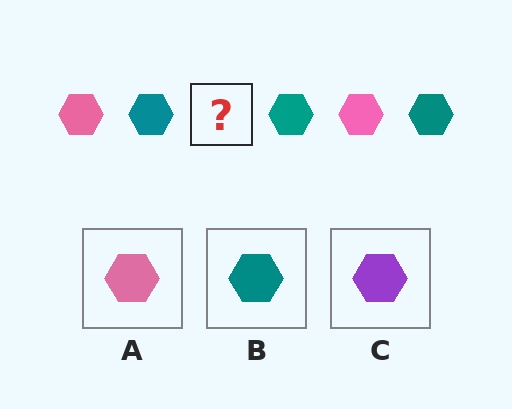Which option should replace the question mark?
Option A.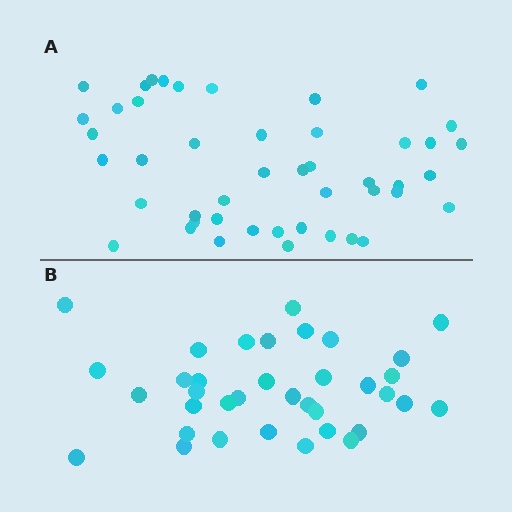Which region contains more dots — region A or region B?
Region A (the top region) has more dots.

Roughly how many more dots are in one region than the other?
Region A has roughly 10 or so more dots than region B.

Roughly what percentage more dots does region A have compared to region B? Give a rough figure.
About 30% more.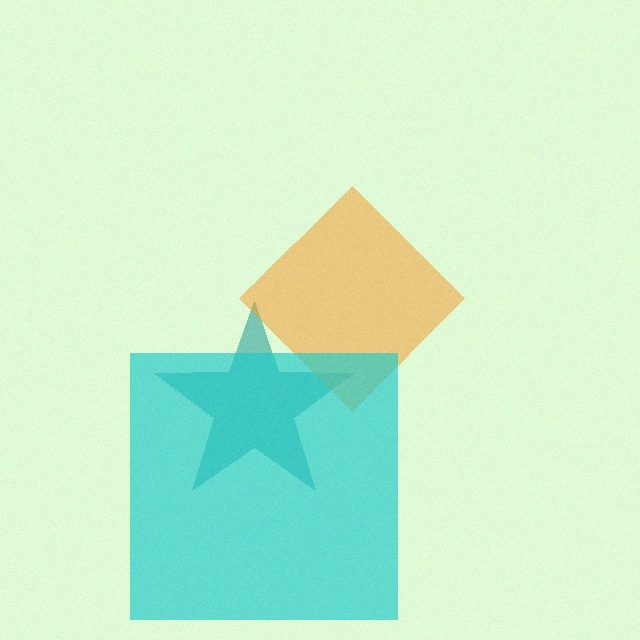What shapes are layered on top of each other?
The layered shapes are: a teal star, an orange diamond, a cyan square.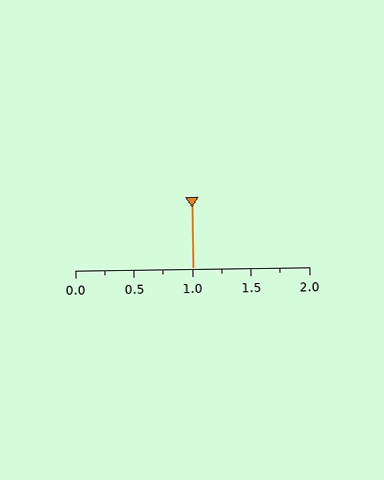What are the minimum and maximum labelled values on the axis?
The axis runs from 0.0 to 2.0.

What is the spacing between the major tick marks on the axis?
The major ticks are spaced 0.5 apart.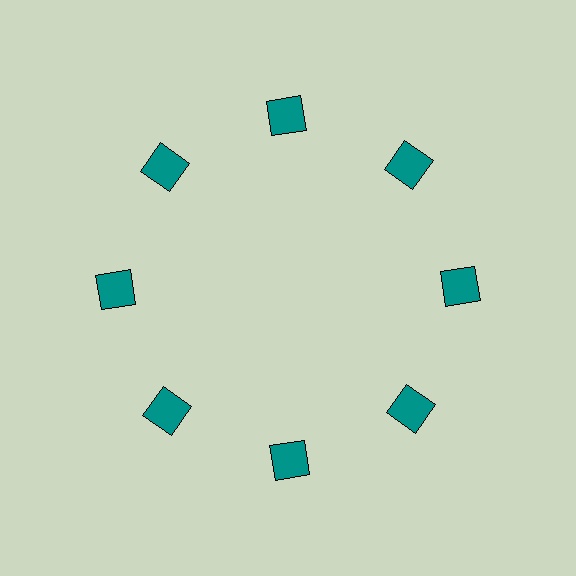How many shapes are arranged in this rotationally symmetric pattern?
There are 8 shapes, arranged in 8 groups of 1.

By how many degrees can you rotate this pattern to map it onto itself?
The pattern maps onto itself every 45 degrees of rotation.